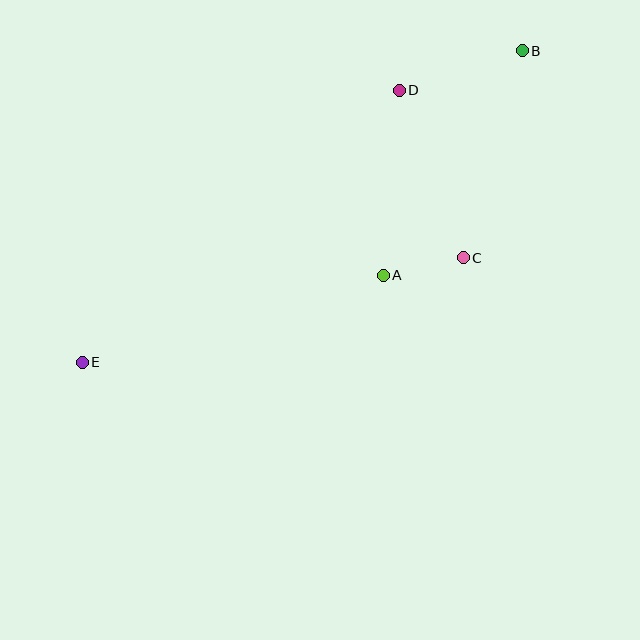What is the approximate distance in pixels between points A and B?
The distance between A and B is approximately 264 pixels.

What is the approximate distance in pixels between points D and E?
The distance between D and E is approximately 417 pixels.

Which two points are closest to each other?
Points A and C are closest to each other.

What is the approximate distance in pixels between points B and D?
The distance between B and D is approximately 129 pixels.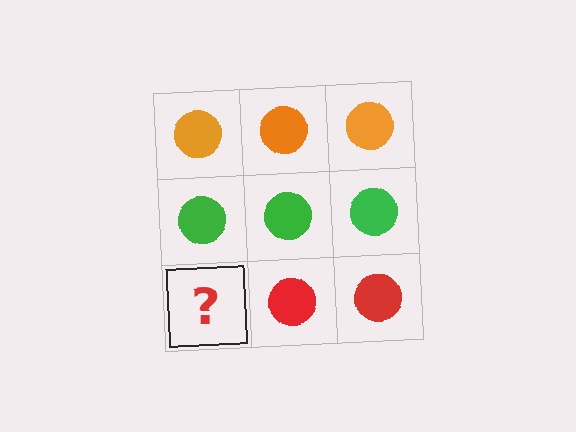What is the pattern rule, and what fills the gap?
The rule is that each row has a consistent color. The gap should be filled with a red circle.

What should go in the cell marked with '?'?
The missing cell should contain a red circle.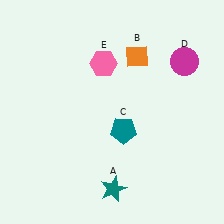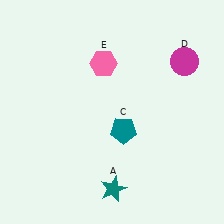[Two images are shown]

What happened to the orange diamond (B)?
The orange diamond (B) was removed in Image 2. It was in the top-right area of Image 1.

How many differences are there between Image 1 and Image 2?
There is 1 difference between the two images.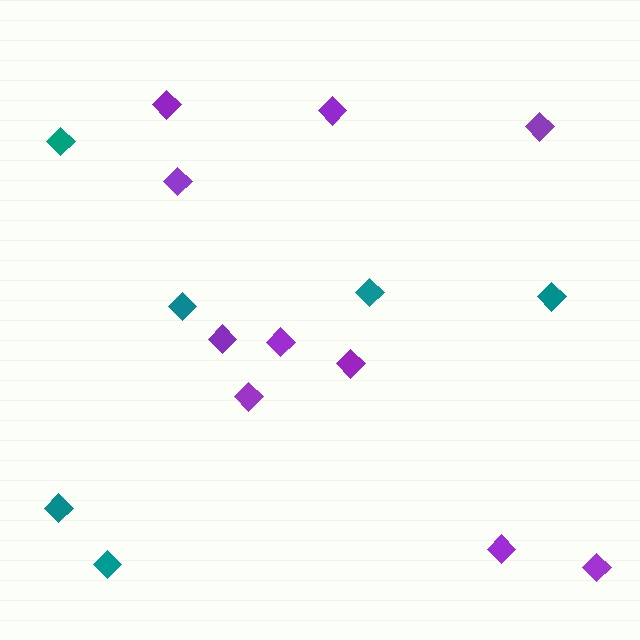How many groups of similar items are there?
There are 2 groups: one group of teal diamonds (6) and one group of purple diamonds (10).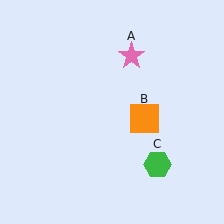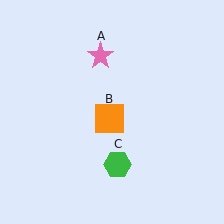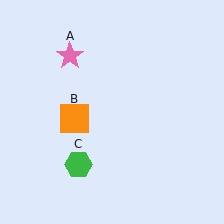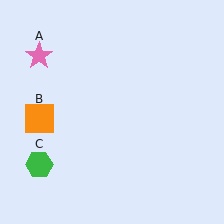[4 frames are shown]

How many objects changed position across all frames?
3 objects changed position: pink star (object A), orange square (object B), green hexagon (object C).